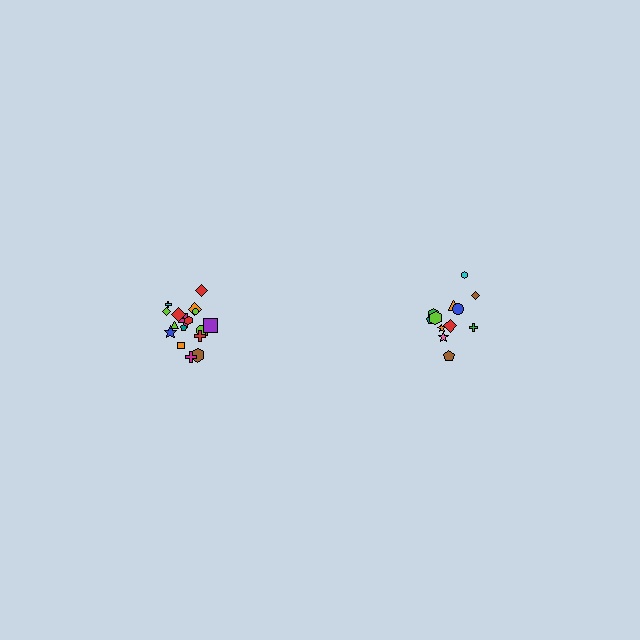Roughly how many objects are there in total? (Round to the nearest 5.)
Roughly 30 objects in total.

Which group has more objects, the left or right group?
The left group.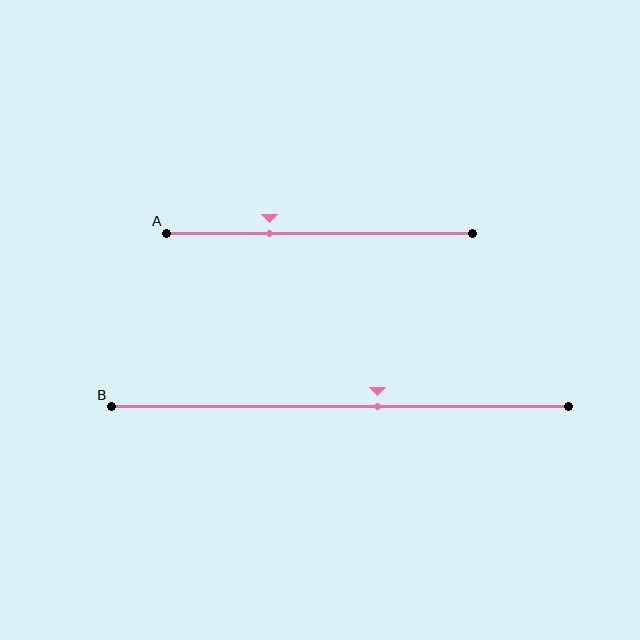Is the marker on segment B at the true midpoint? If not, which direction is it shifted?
No, the marker on segment B is shifted to the right by about 8% of the segment length.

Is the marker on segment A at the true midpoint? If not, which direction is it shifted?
No, the marker on segment A is shifted to the left by about 17% of the segment length.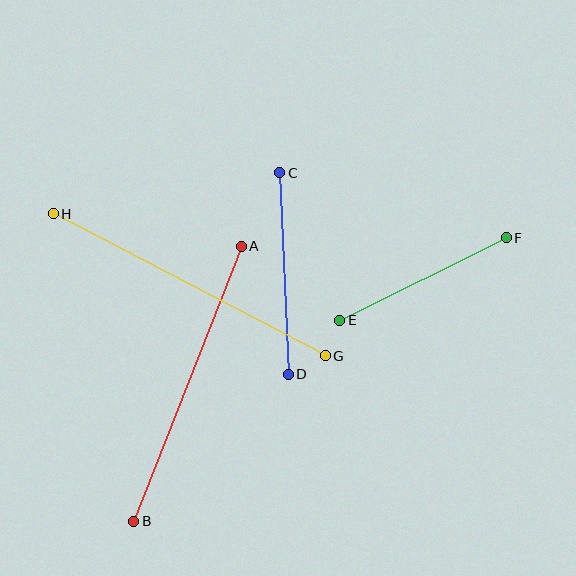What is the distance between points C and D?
The distance is approximately 201 pixels.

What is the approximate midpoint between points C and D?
The midpoint is at approximately (284, 274) pixels.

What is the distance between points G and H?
The distance is approximately 307 pixels.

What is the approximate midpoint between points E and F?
The midpoint is at approximately (423, 279) pixels.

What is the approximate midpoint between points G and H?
The midpoint is at approximately (189, 285) pixels.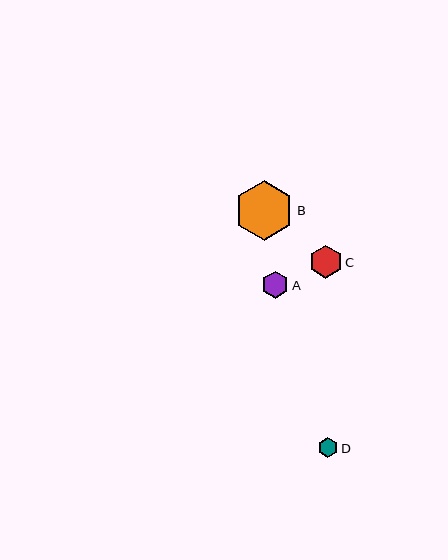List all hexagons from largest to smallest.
From largest to smallest: B, C, A, D.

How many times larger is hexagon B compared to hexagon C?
Hexagon B is approximately 1.8 times the size of hexagon C.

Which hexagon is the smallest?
Hexagon D is the smallest with a size of approximately 20 pixels.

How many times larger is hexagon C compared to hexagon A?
Hexagon C is approximately 1.2 times the size of hexagon A.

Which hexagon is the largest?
Hexagon B is the largest with a size of approximately 60 pixels.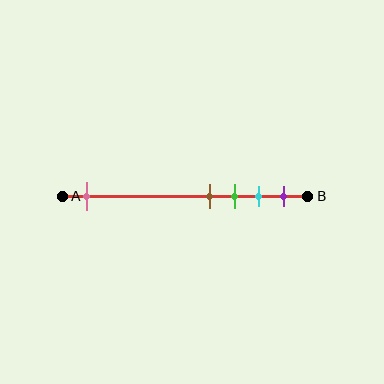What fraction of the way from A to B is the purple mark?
The purple mark is approximately 90% (0.9) of the way from A to B.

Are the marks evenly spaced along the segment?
No, the marks are not evenly spaced.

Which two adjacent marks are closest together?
The brown and green marks are the closest adjacent pair.